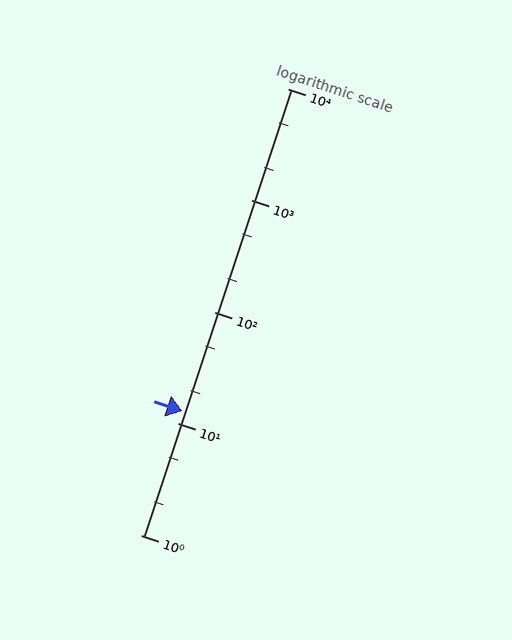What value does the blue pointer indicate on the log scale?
The pointer indicates approximately 13.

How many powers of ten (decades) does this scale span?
The scale spans 4 decades, from 1 to 10000.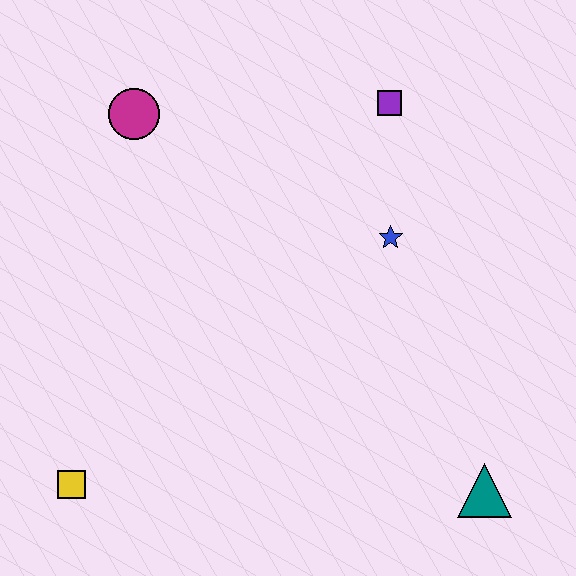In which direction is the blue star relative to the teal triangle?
The blue star is above the teal triangle.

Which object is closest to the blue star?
The purple square is closest to the blue star.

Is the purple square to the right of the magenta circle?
Yes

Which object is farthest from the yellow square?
The purple square is farthest from the yellow square.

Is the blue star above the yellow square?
Yes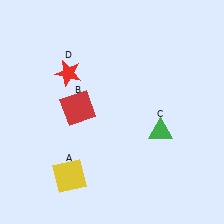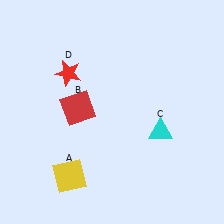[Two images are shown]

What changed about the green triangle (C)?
In Image 1, C is green. In Image 2, it changed to cyan.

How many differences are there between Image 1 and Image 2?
There is 1 difference between the two images.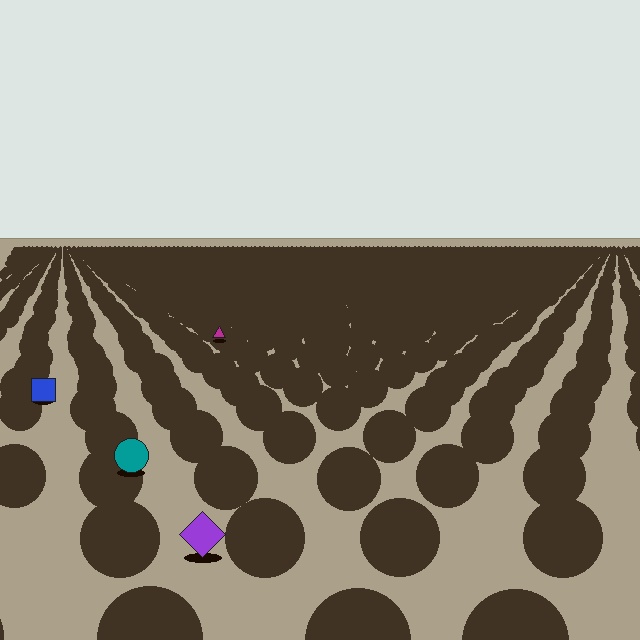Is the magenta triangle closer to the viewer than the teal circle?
No. The teal circle is closer — you can tell from the texture gradient: the ground texture is coarser near it.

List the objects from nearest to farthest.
From nearest to farthest: the purple diamond, the teal circle, the blue square, the magenta triangle.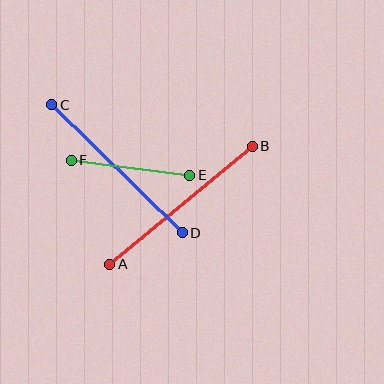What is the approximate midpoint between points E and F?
The midpoint is at approximately (131, 168) pixels.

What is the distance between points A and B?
The distance is approximately 185 pixels.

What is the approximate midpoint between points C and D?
The midpoint is at approximately (117, 169) pixels.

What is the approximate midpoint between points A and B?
The midpoint is at approximately (181, 205) pixels.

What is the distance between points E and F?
The distance is approximately 120 pixels.